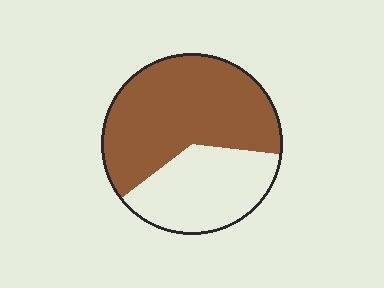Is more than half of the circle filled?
Yes.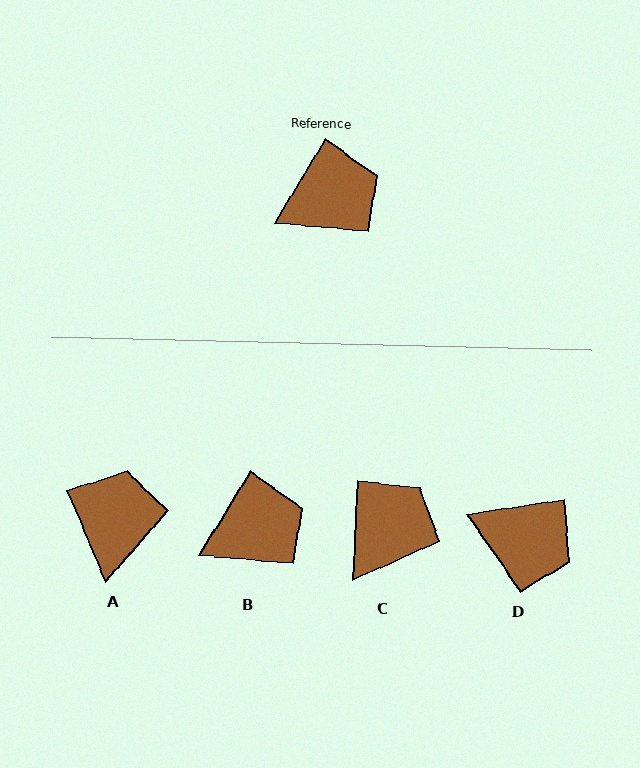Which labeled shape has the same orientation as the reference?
B.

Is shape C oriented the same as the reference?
No, it is off by about 29 degrees.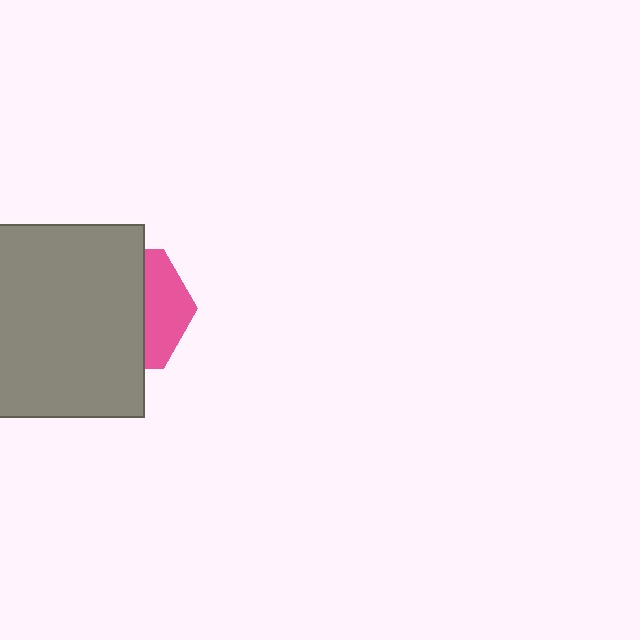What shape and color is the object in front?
The object in front is a gray square.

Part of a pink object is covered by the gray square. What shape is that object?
It is a hexagon.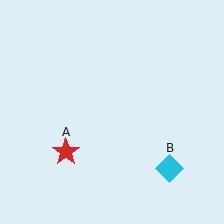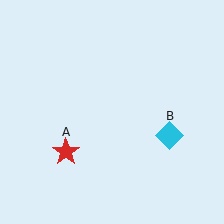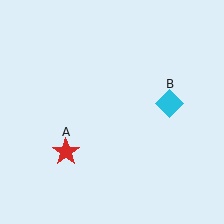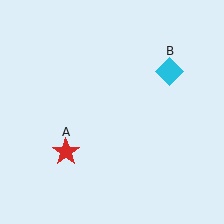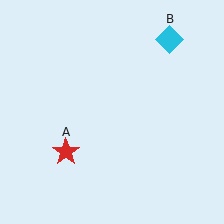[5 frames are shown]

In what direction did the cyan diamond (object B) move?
The cyan diamond (object B) moved up.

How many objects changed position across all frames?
1 object changed position: cyan diamond (object B).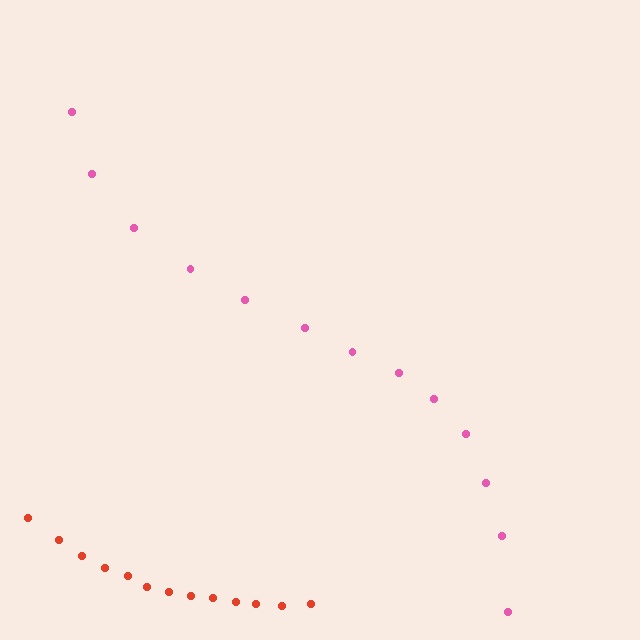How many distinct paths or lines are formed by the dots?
There are 2 distinct paths.